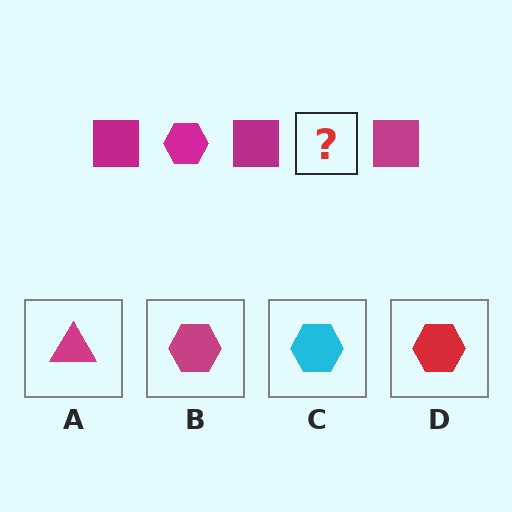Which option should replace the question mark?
Option B.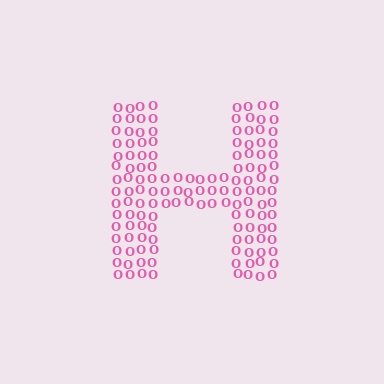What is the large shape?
The large shape is the letter H.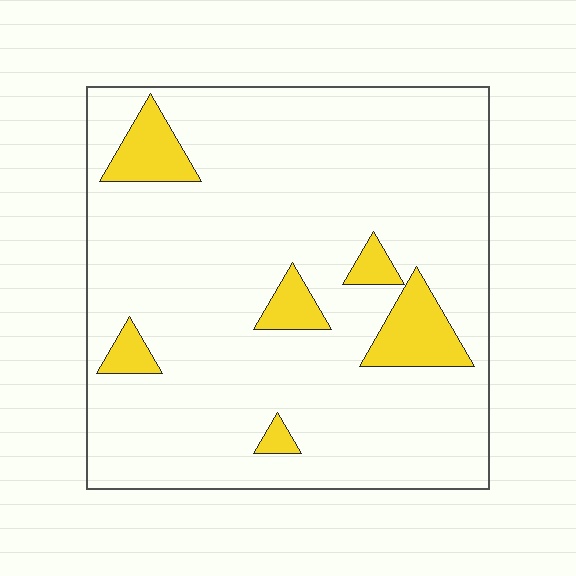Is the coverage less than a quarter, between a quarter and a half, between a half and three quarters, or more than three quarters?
Less than a quarter.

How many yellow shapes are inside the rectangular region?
6.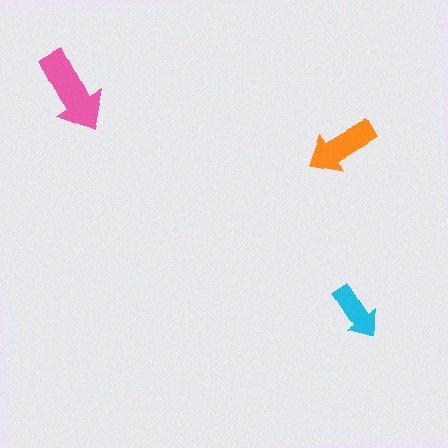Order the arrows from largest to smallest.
the pink one, the orange one, the cyan one.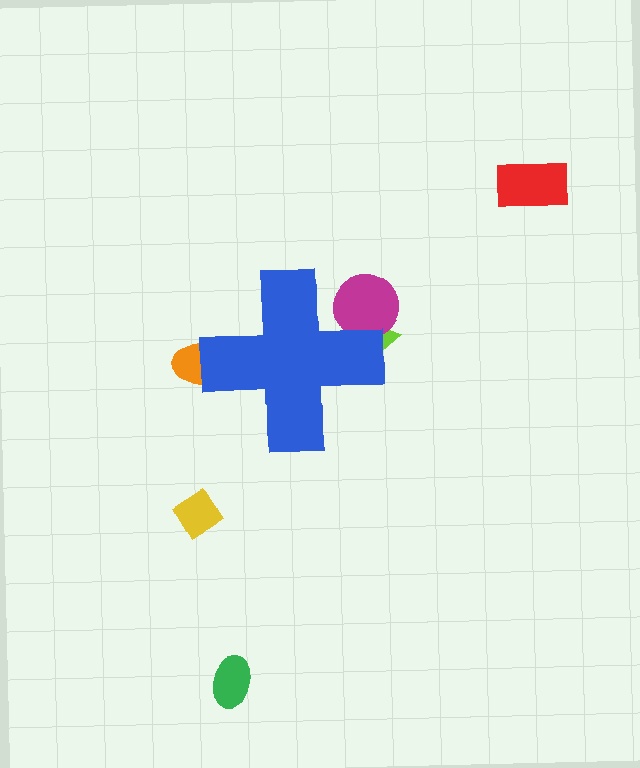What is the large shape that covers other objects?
A blue cross.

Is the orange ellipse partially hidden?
Yes, the orange ellipse is partially hidden behind the blue cross.